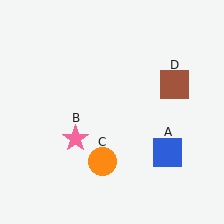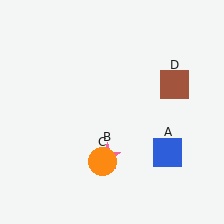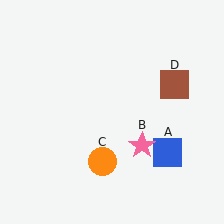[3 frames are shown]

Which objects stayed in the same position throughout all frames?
Blue square (object A) and orange circle (object C) and brown square (object D) remained stationary.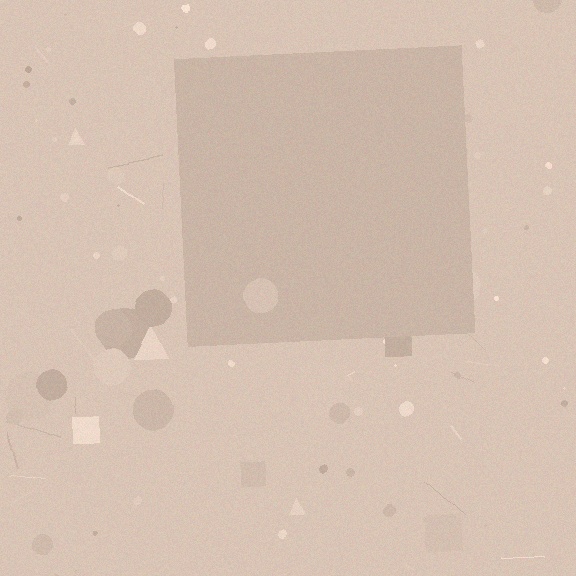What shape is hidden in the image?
A square is hidden in the image.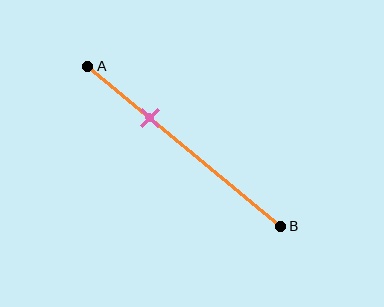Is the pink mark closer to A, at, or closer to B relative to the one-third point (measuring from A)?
The pink mark is approximately at the one-third point of segment AB.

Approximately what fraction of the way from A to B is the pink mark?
The pink mark is approximately 30% of the way from A to B.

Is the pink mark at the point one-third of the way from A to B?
Yes, the mark is approximately at the one-third point.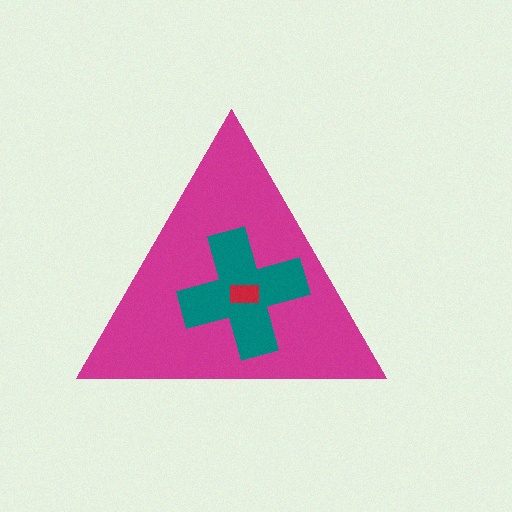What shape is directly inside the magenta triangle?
The teal cross.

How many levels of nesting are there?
3.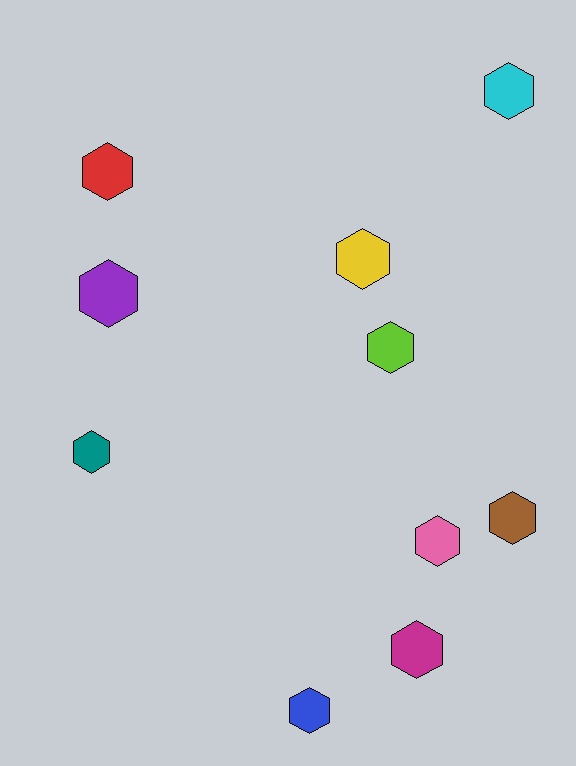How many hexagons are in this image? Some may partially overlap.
There are 10 hexagons.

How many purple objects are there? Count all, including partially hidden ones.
There is 1 purple object.